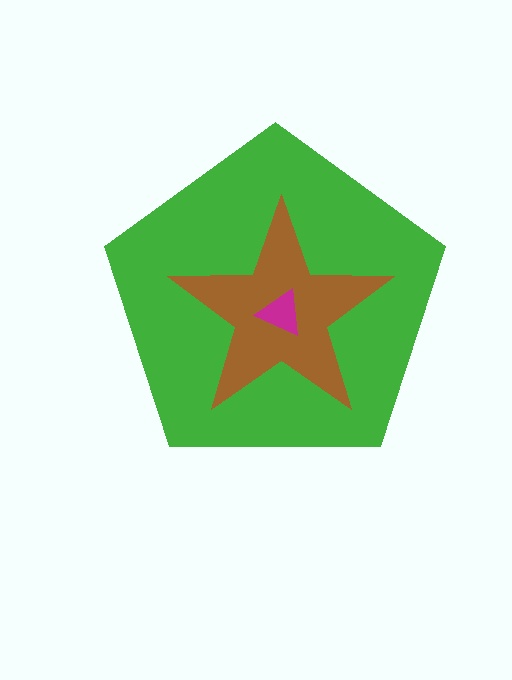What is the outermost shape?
The green pentagon.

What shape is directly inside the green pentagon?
The brown star.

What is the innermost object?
The magenta triangle.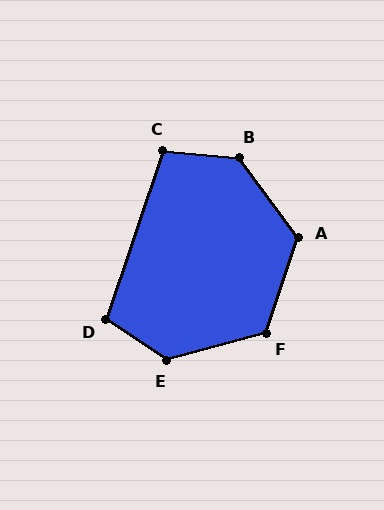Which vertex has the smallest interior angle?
C, at approximately 104 degrees.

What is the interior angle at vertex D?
Approximately 105 degrees (obtuse).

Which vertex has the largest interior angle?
E, at approximately 132 degrees.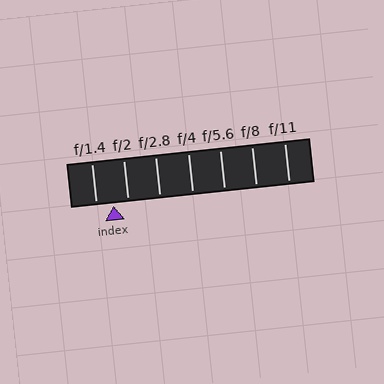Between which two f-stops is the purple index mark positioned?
The index mark is between f/1.4 and f/2.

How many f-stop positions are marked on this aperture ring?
There are 7 f-stop positions marked.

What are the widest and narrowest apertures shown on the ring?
The widest aperture shown is f/1.4 and the narrowest is f/11.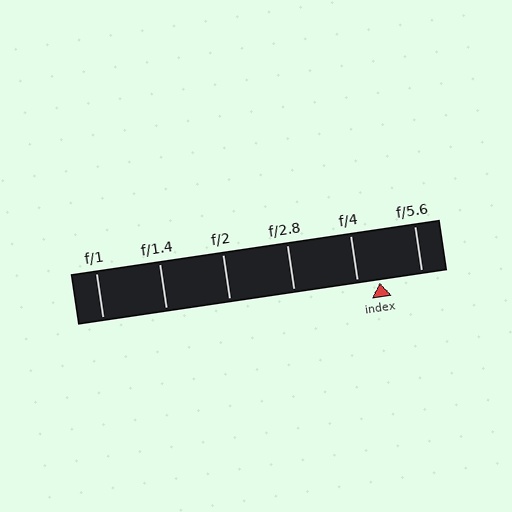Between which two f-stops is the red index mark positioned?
The index mark is between f/4 and f/5.6.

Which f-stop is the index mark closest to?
The index mark is closest to f/4.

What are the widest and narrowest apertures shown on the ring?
The widest aperture shown is f/1 and the narrowest is f/5.6.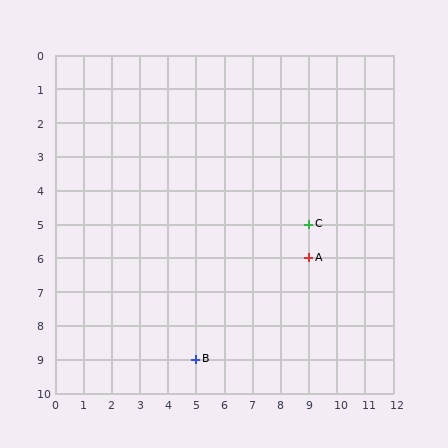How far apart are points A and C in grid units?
Points A and C are 1 row apart.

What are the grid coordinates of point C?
Point C is at grid coordinates (9, 5).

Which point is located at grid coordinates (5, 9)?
Point B is at (5, 9).